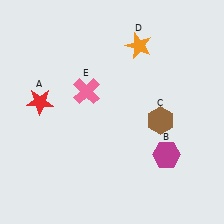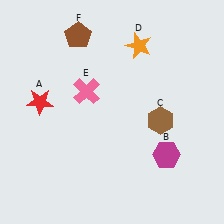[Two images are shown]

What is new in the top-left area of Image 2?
A brown pentagon (F) was added in the top-left area of Image 2.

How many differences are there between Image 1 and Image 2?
There is 1 difference between the two images.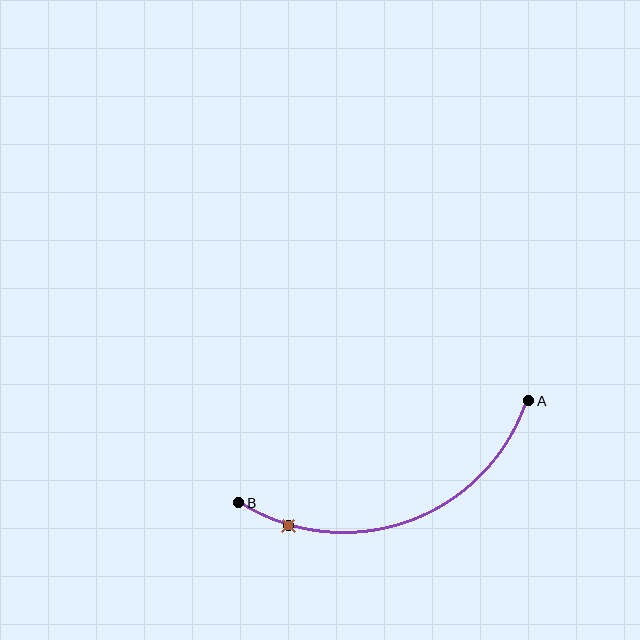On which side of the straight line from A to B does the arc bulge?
The arc bulges below the straight line connecting A and B.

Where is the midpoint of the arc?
The arc midpoint is the point on the curve farthest from the straight line joining A and B. It sits below that line.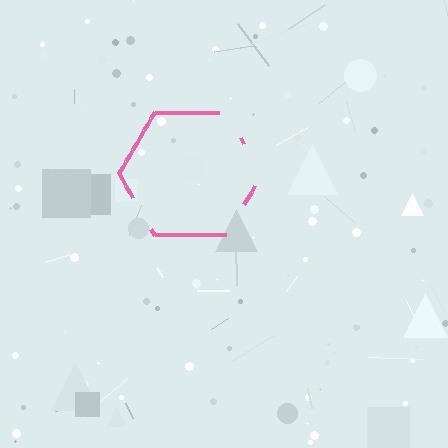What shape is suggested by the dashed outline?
The dashed outline suggests a hexagon.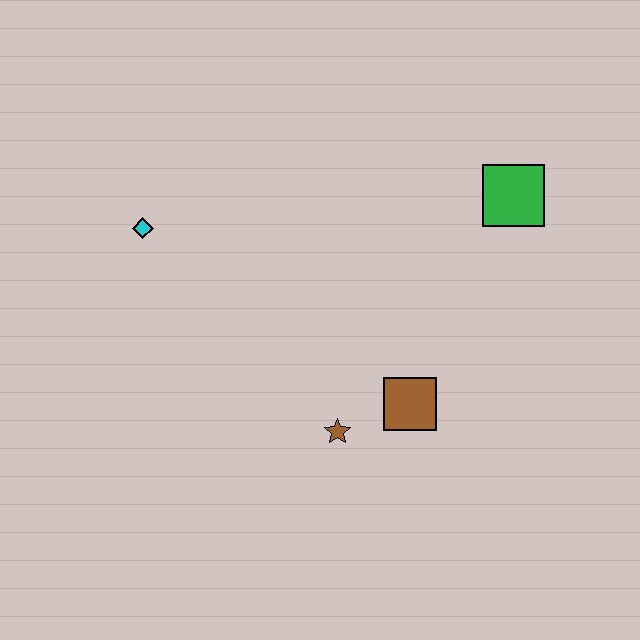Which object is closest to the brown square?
The brown star is closest to the brown square.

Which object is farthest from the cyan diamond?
The green square is farthest from the cyan diamond.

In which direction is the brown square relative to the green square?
The brown square is below the green square.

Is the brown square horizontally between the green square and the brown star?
Yes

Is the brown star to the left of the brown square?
Yes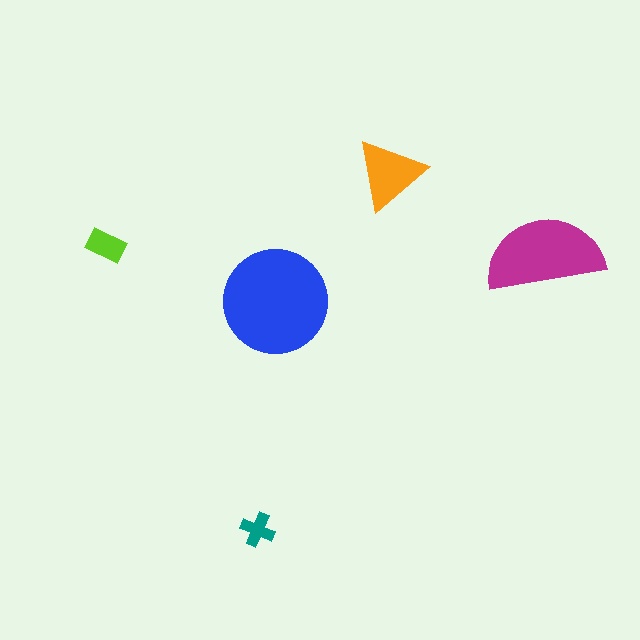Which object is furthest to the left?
The lime rectangle is leftmost.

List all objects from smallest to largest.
The teal cross, the lime rectangle, the orange triangle, the magenta semicircle, the blue circle.